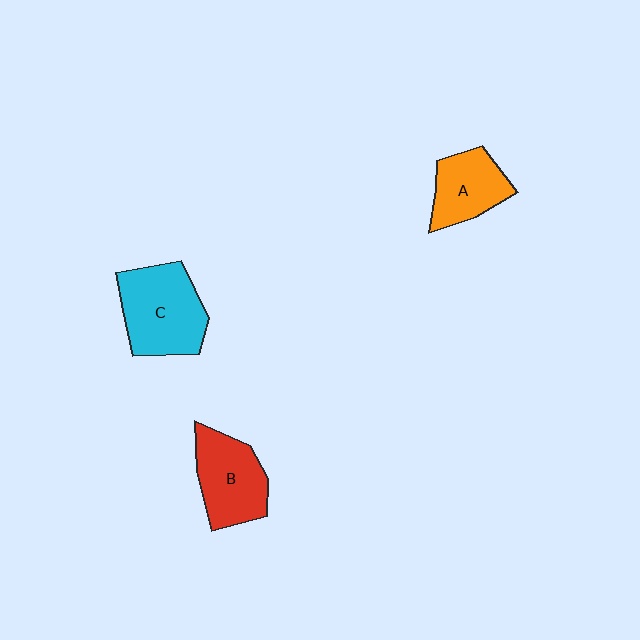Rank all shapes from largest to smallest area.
From largest to smallest: C (cyan), B (red), A (orange).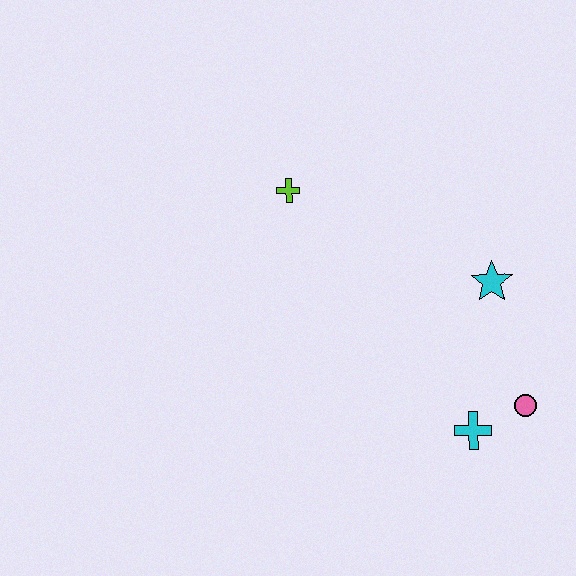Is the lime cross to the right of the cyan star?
No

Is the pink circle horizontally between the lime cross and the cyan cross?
No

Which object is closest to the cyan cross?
The pink circle is closest to the cyan cross.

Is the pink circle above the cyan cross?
Yes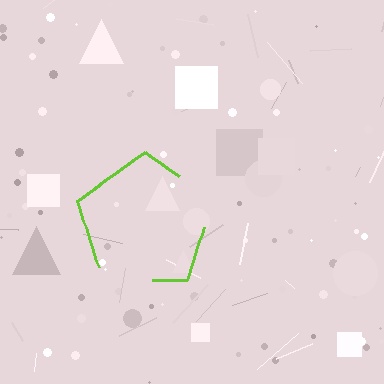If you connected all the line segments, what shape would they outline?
They would outline a pentagon.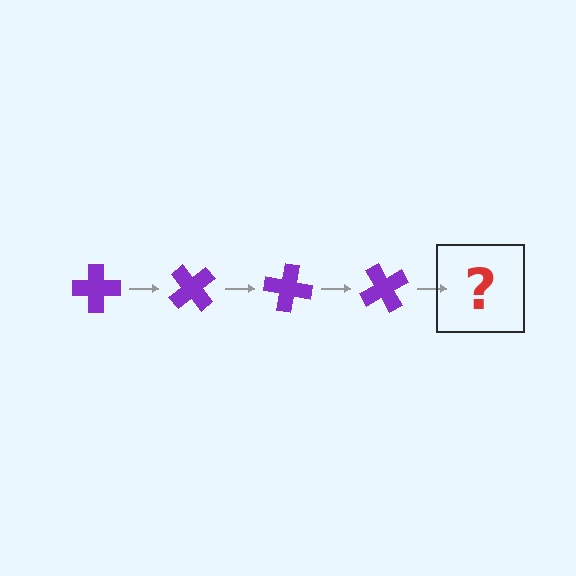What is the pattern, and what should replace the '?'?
The pattern is that the cross rotates 50 degrees each step. The '?' should be a purple cross rotated 200 degrees.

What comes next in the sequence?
The next element should be a purple cross rotated 200 degrees.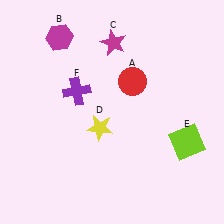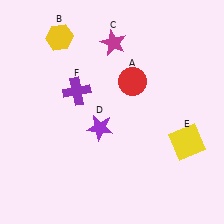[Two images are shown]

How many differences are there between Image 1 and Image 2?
There are 3 differences between the two images.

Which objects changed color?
B changed from magenta to yellow. D changed from yellow to purple. E changed from lime to yellow.